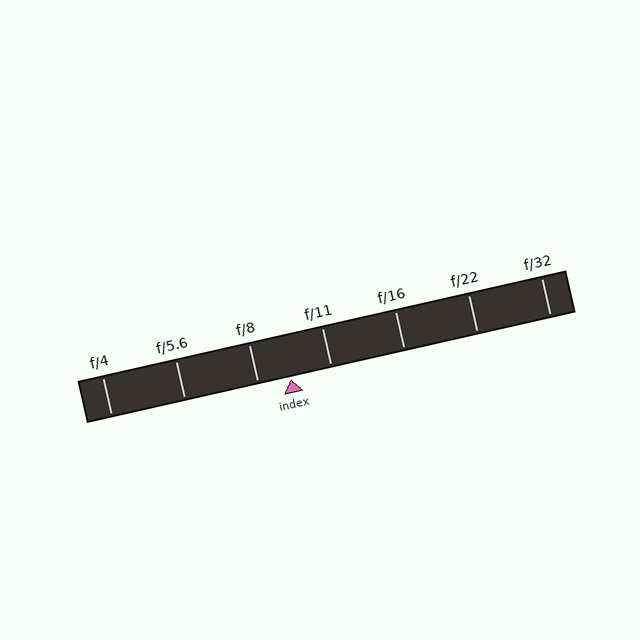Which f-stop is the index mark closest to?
The index mark is closest to f/8.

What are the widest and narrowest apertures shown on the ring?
The widest aperture shown is f/4 and the narrowest is f/32.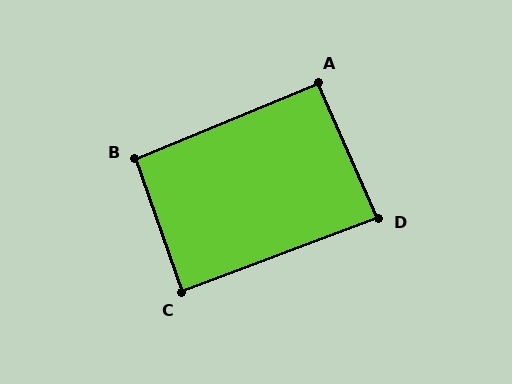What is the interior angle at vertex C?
Approximately 88 degrees (approximately right).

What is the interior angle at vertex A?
Approximately 92 degrees (approximately right).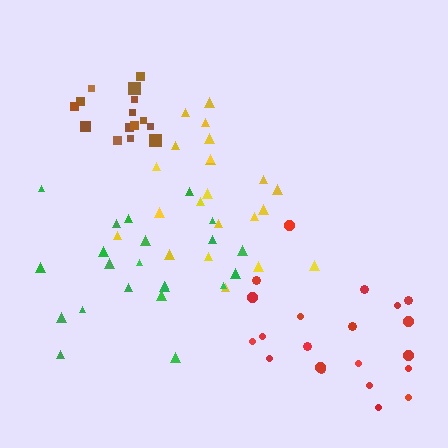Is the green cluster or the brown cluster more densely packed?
Brown.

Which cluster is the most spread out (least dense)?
Green.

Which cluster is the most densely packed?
Brown.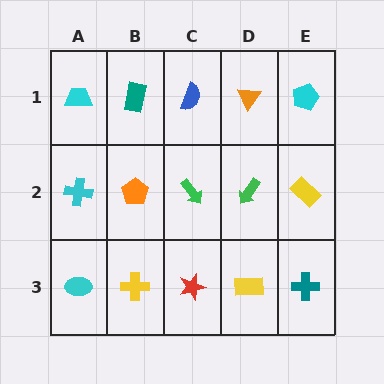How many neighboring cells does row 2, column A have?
3.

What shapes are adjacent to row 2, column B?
A teal rectangle (row 1, column B), a yellow cross (row 3, column B), a cyan cross (row 2, column A), a green arrow (row 2, column C).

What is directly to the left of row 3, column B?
A cyan ellipse.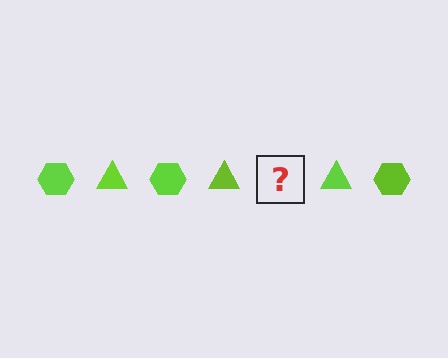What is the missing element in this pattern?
The missing element is a lime hexagon.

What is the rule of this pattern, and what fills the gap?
The rule is that the pattern cycles through hexagon, triangle shapes in lime. The gap should be filled with a lime hexagon.